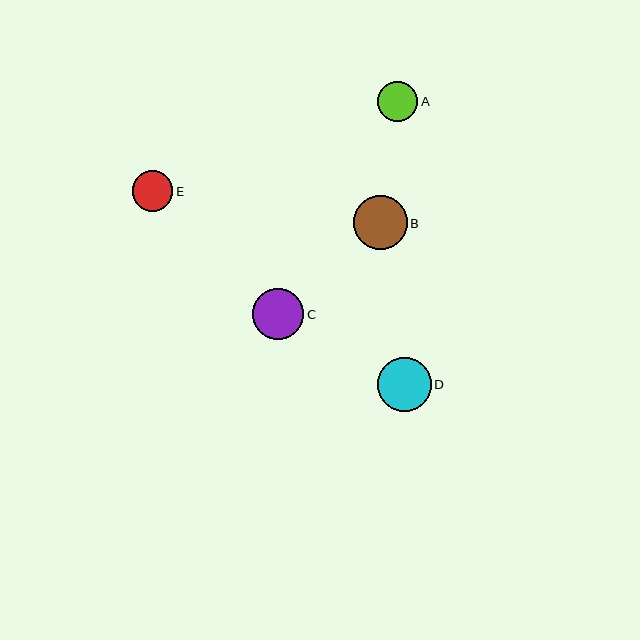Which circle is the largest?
Circle D is the largest with a size of approximately 54 pixels.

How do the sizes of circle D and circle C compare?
Circle D and circle C are approximately the same size.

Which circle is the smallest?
Circle A is the smallest with a size of approximately 40 pixels.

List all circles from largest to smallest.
From largest to smallest: D, B, C, E, A.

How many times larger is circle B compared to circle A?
Circle B is approximately 1.3 times the size of circle A.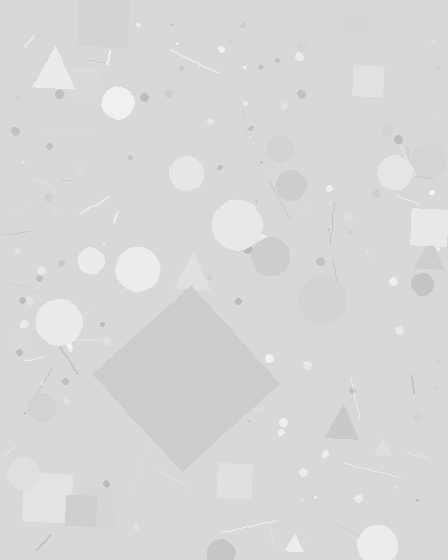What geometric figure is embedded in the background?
A diamond is embedded in the background.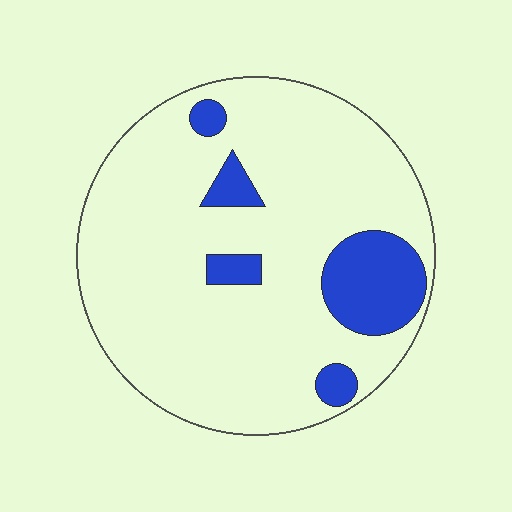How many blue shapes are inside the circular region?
5.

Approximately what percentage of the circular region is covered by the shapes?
Approximately 15%.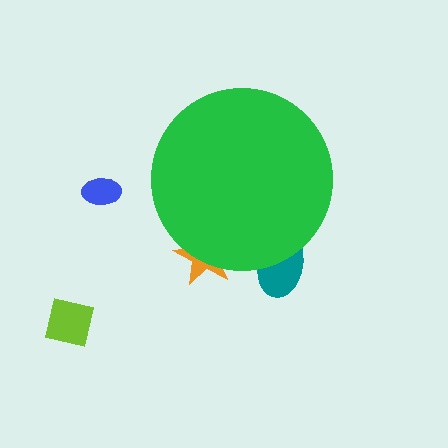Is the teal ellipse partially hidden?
Yes, the teal ellipse is partially hidden behind the green circle.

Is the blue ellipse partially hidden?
No, the blue ellipse is fully visible.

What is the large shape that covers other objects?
A green circle.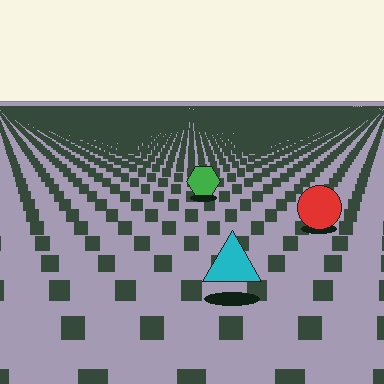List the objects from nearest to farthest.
From nearest to farthest: the cyan triangle, the red circle, the green hexagon.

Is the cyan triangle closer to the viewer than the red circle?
Yes. The cyan triangle is closer — you can tell from the texture gradient: the ground texture is coarser near it.